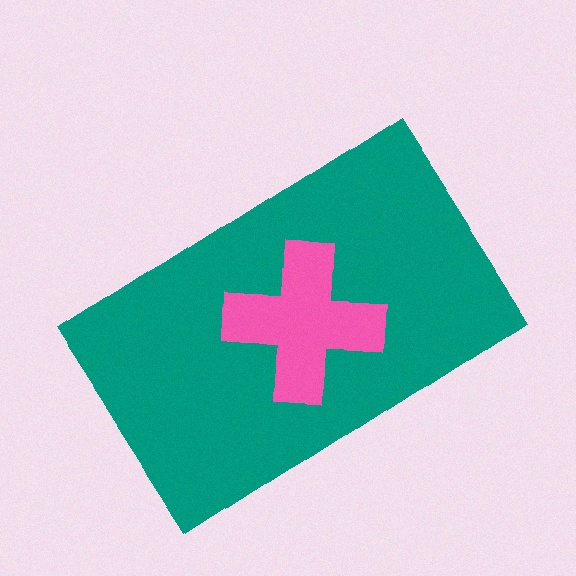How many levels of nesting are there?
2.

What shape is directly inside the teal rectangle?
The pink cross.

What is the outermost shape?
The teal rectangle.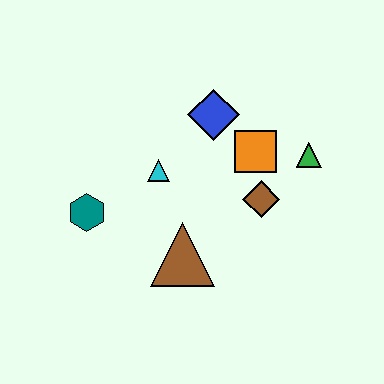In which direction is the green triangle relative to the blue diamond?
The green triangle is to the right of the blue diamond.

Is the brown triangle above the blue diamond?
No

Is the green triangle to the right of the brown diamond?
Yes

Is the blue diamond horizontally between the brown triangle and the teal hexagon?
No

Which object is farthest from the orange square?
The teal hexagon is farthest from the orange square.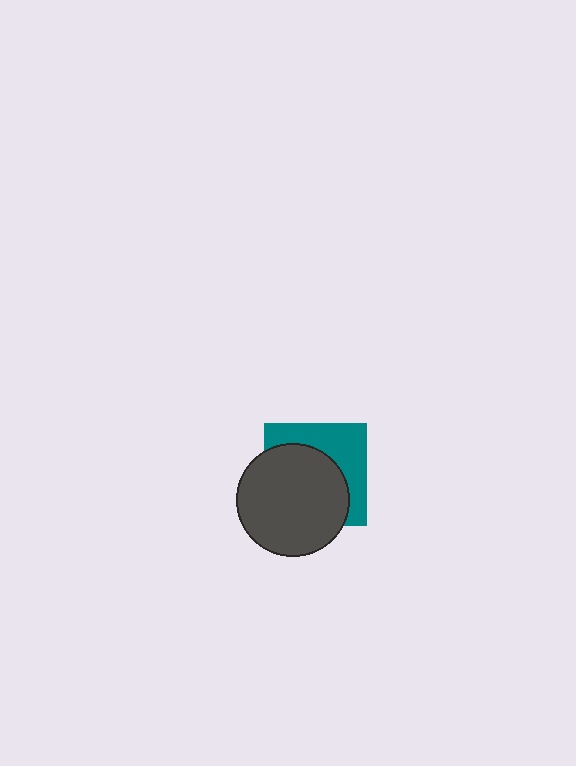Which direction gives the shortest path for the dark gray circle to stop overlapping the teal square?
Moving toward the lower-left gives the shortest separation.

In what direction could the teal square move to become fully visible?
The teal square could move toward the upper-right. That would shift it out from behind the dark gray circle entirely.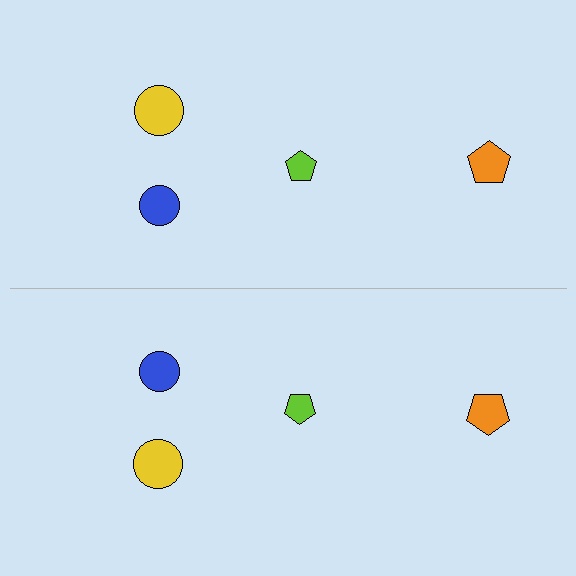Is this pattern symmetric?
Yes, this pattern has bilateral (reflection) symmetry.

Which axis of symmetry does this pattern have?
The pattern has a horizontal axis of symmetry running through the center of the image.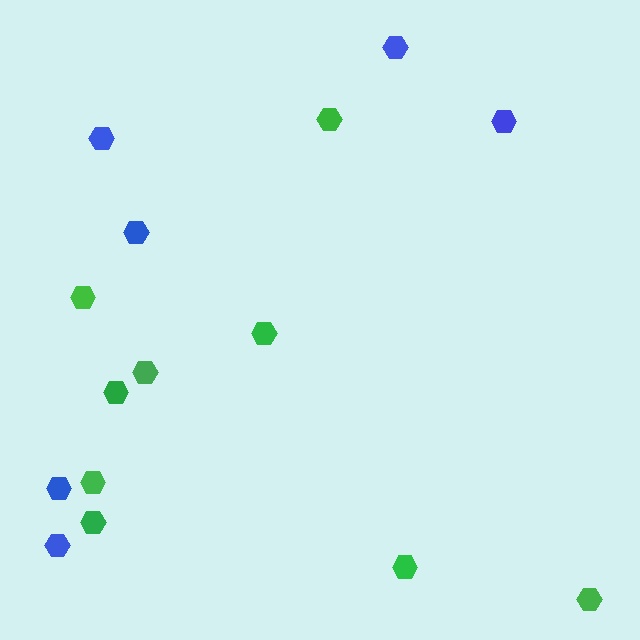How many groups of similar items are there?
There are 2 groups: one group of blue hexagons (6) and one group of green hexagons (9).